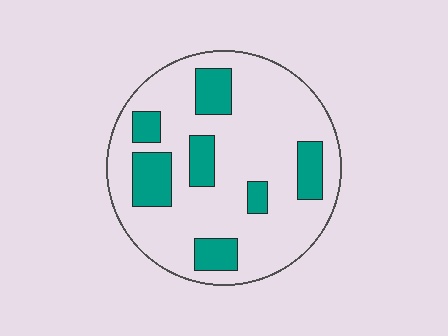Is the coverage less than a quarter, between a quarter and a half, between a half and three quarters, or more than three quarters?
Less than a quarter.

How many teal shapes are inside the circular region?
7.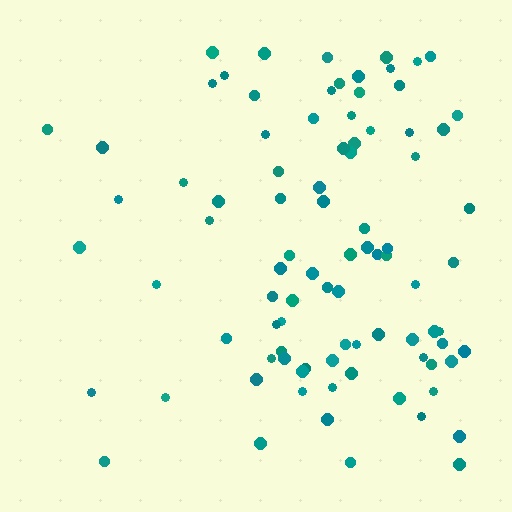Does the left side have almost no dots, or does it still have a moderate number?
Still a moderate number, just noticeably fewer than the right.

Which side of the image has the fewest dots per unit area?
The left.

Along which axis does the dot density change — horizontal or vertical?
Horizontal.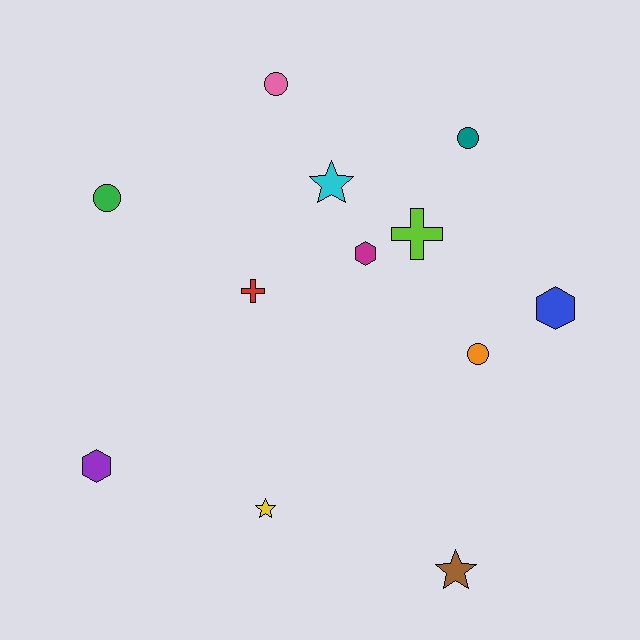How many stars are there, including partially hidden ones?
There are 3 stars.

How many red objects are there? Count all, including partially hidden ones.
There is 1 red object.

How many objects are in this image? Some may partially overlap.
There are 12 objects.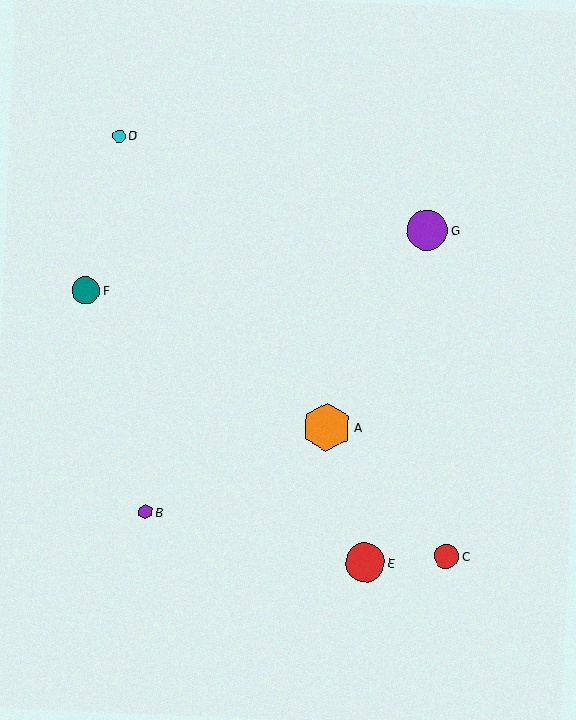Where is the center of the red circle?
The center of the red circle is at (447, 556).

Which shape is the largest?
The orange hexagon (labeled A) is the largest.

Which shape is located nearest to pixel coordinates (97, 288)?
The teal circle (labeled F) at (86, 290) is nearest to that location.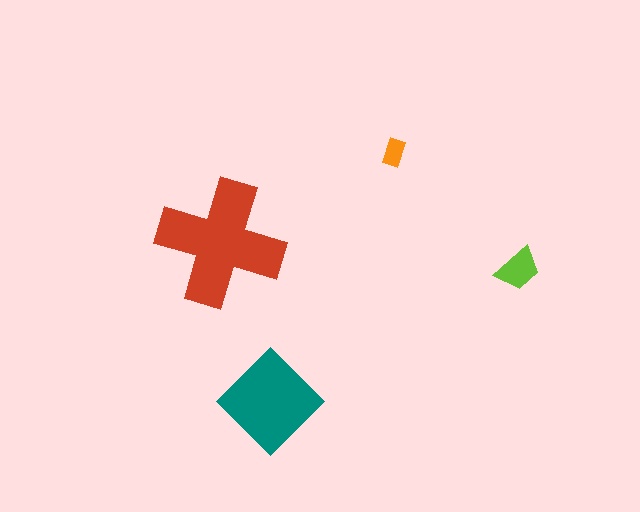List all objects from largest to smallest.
The red cross, the teal diamond, the lime trapezoid, the orange rectangle.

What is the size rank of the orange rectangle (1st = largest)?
4th.